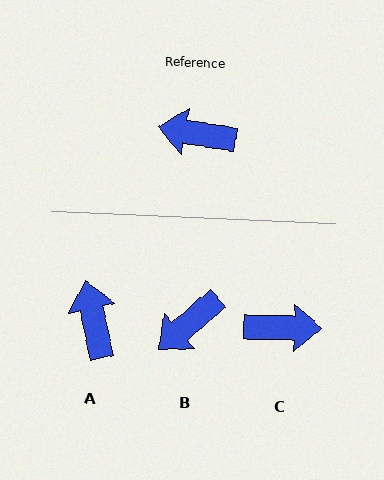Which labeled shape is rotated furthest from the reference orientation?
C, about 172 degrees away.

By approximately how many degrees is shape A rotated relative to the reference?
Approximately 69 degrees clockwise.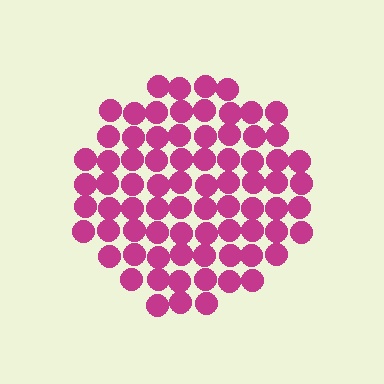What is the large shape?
The large shape is a circle.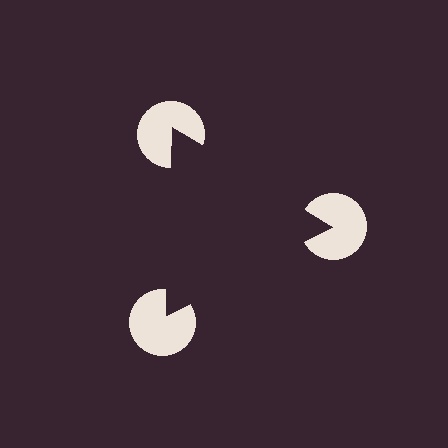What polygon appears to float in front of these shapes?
An illusory triangle — its edges are inferred from the aligned wedge cuts in the pac-man discs, not physically drawn.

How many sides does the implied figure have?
3 sides.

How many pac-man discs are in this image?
There are 3 — one at each vertex of the illusory triangle.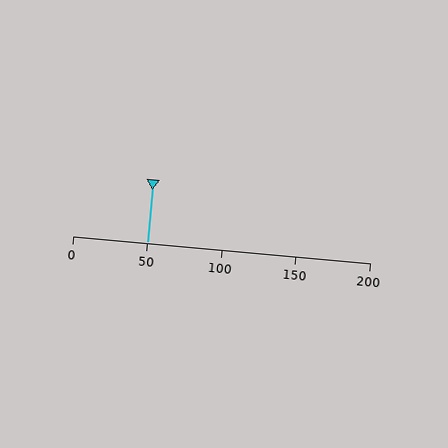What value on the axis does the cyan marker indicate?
The marker indicates approximately 50.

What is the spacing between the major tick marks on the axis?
The major ticks are spaced 50 apart.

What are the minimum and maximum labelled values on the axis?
The axis runs from 0 to 200.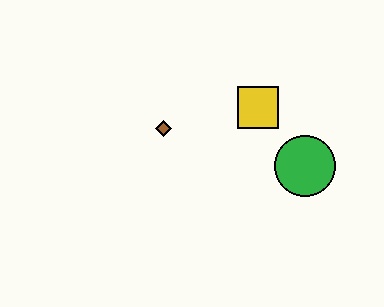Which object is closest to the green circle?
The yellow square is closest to the green circle.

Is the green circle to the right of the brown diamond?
Yes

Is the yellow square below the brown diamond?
No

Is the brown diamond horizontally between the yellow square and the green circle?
No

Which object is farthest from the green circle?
The brown diamond is farthest from the green circle.